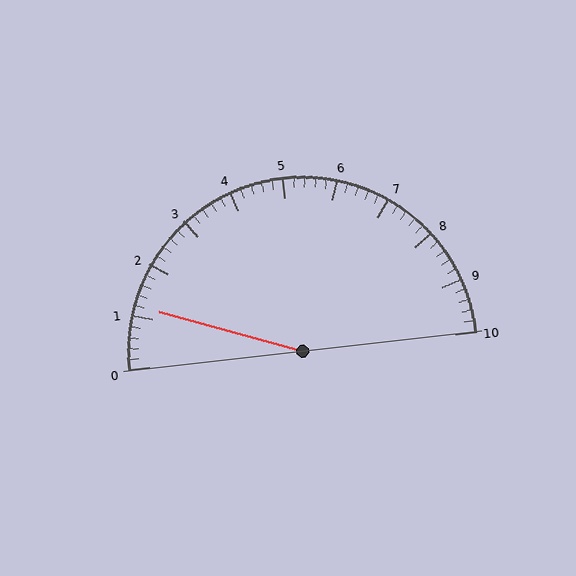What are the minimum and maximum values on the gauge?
The gauge ranges from 0 to 10.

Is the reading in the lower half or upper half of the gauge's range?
The reading is in the lower half of the range (0 to 10).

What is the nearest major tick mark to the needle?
The nearest major tick mark is 1.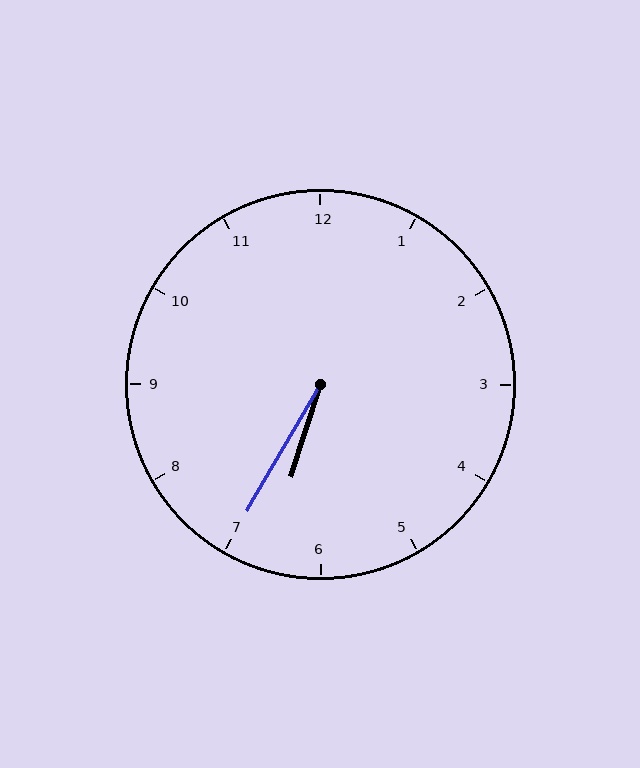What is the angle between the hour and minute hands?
Approximately 12 degrees.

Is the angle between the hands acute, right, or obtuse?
It is acute.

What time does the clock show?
6:35.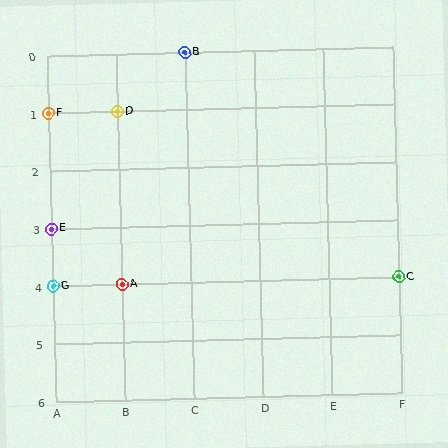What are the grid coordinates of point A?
Point A is at grid coordinates (B, 4).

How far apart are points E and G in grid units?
Points E and G are 1 row apart.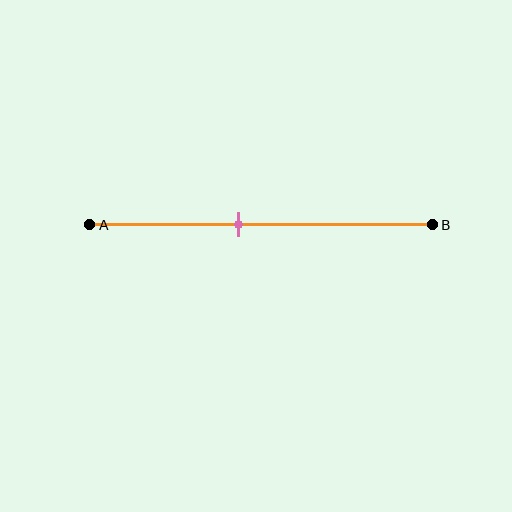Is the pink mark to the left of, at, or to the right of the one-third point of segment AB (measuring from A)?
The pink mark is to the right of the one-third point of segment AB.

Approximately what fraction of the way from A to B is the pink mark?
The pink mark is approximately 45% of the way from A to B.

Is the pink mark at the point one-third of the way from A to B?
No, the mark is at about 45% from A, not at the 33% one-third point.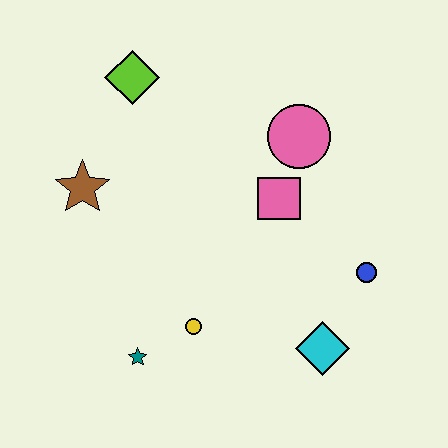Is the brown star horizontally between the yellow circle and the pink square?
No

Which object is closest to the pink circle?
The pink square is closest to the pink circle.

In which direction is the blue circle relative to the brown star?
The blue circle is to the right of the brown star.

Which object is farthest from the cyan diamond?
The lime diamond is farthest from the cyan diamond.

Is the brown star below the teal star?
No